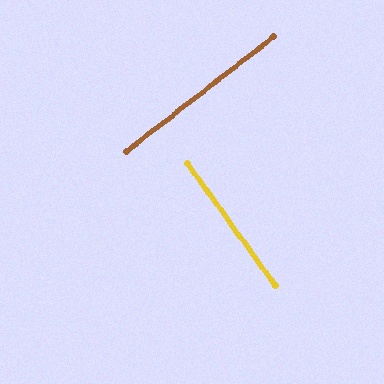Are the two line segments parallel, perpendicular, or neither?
Perpendicular — they meet at approximately 88°.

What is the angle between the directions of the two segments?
Approximately 88 degrees.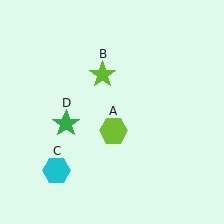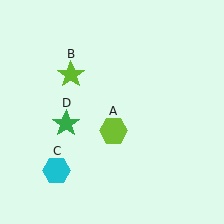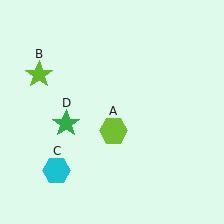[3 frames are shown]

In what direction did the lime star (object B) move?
The lime star (object B) moved left.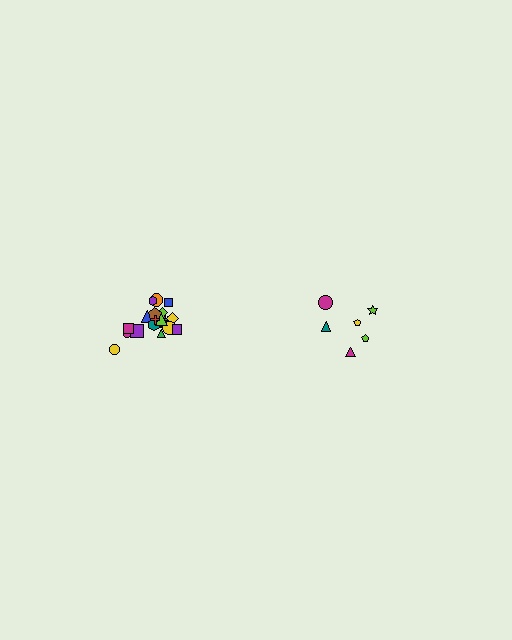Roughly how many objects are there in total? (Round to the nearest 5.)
Roughly 30 objects in total.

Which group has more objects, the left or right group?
The left group.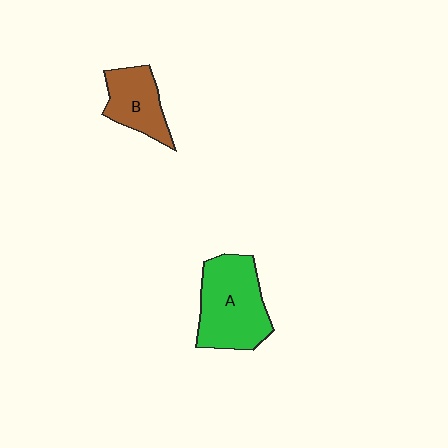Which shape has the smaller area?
Shape B (brown).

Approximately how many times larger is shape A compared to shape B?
Approximately 1.6 times.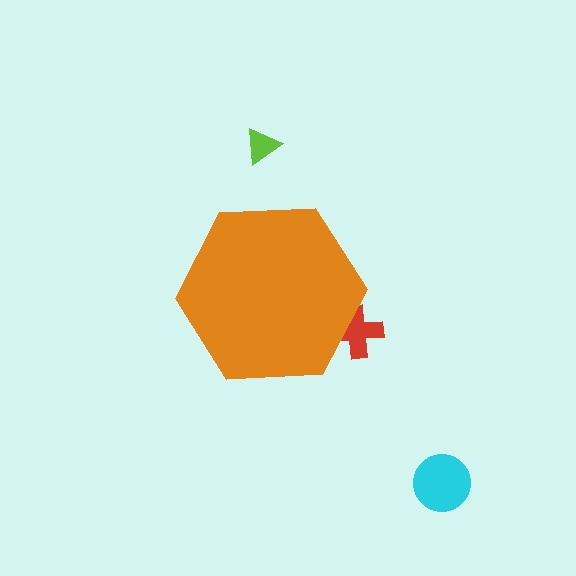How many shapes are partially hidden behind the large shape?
1 shape is partially hidden.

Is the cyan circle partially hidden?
No, the cyan circle is fully visible.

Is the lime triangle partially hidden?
No, the lime triangle is fully visible.